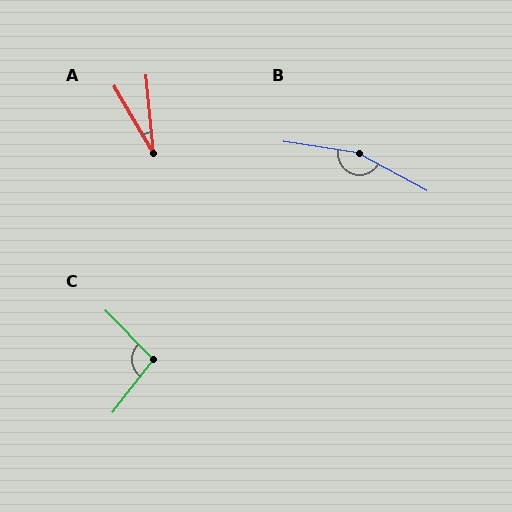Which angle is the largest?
B, at approximately 161 degrees.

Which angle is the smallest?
A, at approximately 25 degrees.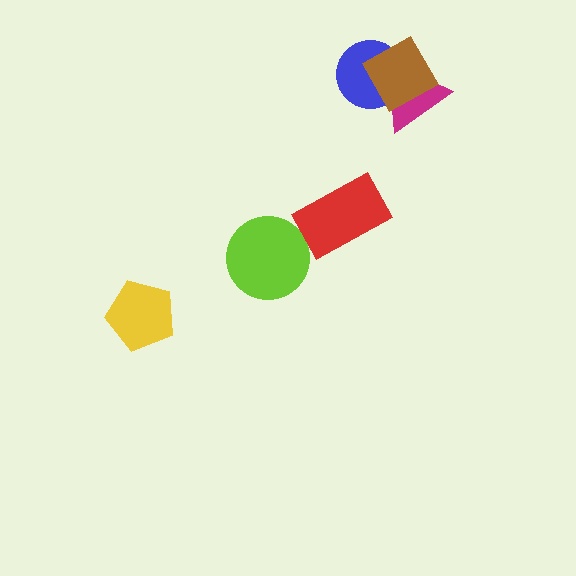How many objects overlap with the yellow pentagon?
0 objects overlap with the yellow pentagon.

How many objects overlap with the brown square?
2 objects overlap with the brown square.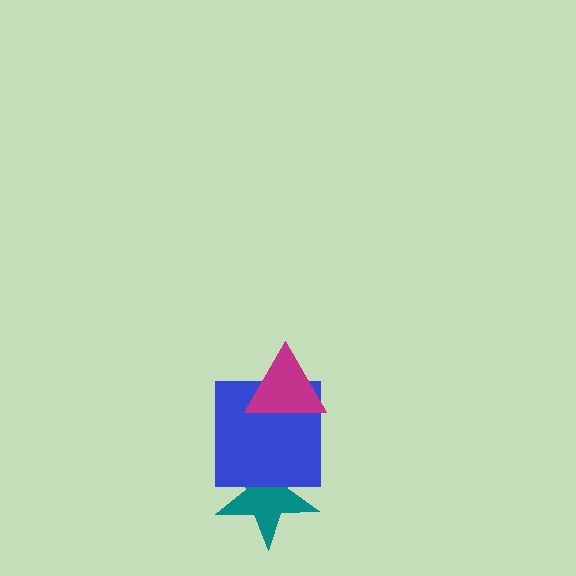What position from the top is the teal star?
The teal star is 3rd from the top.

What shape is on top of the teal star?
The blue square is on top of the teal star.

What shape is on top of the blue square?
The magenta triangle is on top of the blue square.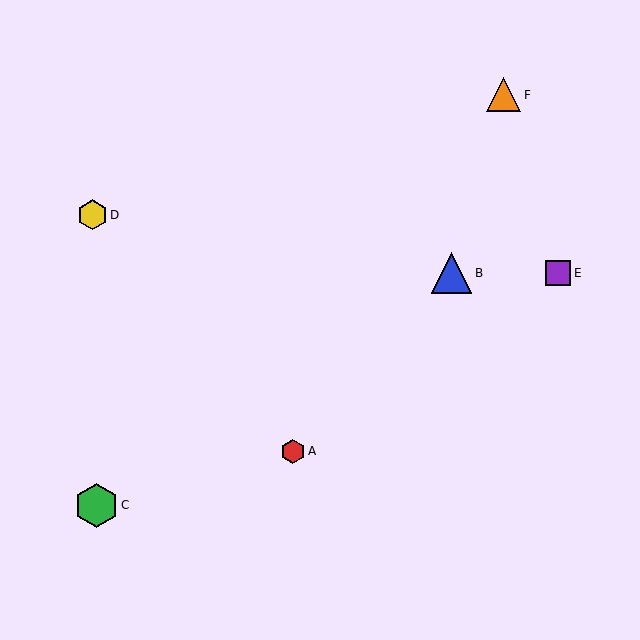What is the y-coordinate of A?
Object A is at y≈451.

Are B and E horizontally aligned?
Yes, both are at y≈273.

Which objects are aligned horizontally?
Objects B, E are aligned horizontally.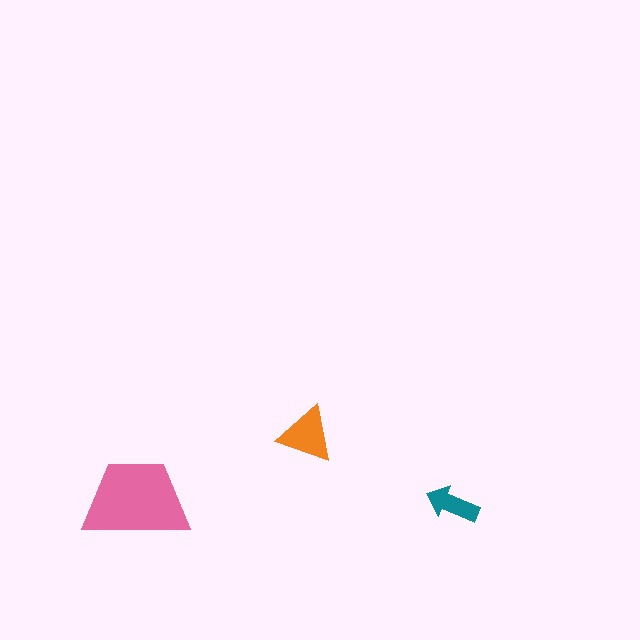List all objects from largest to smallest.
The pink trapezoid, the orange triangle, the teal arrow.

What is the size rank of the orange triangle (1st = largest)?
2nd.